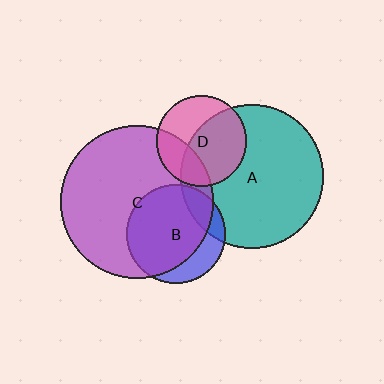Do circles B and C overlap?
Yes.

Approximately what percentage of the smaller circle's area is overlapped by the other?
Approximately 75%.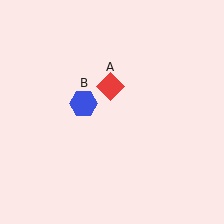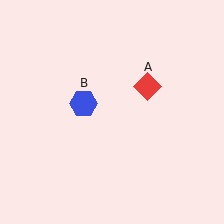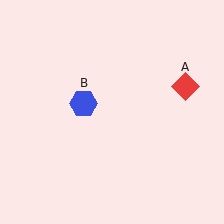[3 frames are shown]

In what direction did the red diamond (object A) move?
The red diamond (object A) moved right.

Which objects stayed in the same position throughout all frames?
Blue hexagon (object B) remained stationary.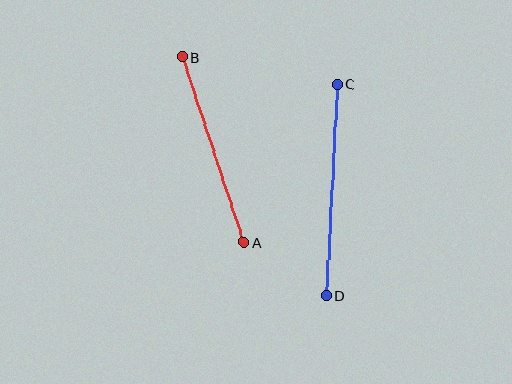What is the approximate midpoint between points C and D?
The midpoint is at approximately (332, 190) pixels.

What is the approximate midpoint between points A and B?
The midpoint is at approximately (213, 150) pixels.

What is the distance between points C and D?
The distance is approximately 212 pixels.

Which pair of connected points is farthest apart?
Points C and D are farthest apart.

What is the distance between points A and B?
The distance is approximately 195 pixels.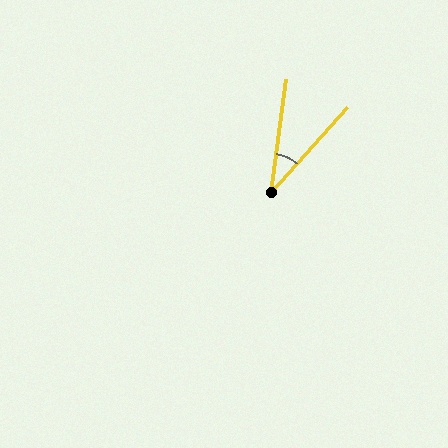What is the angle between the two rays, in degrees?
Approximately 34 degrees.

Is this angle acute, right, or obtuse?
It is acute.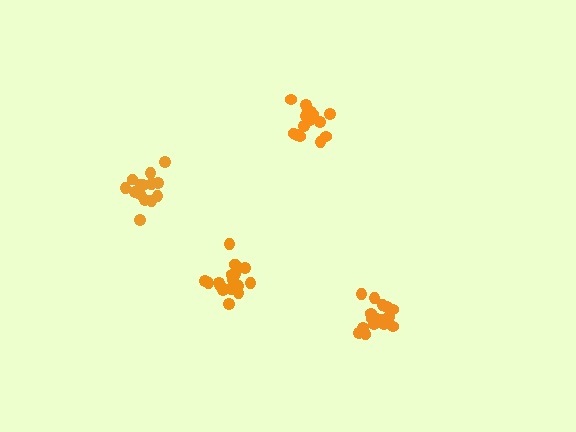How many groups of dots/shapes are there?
There are 4 groups.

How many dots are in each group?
Group 1: 18 dots, Group 2: 15 dots, Group 3: 16 dots, Group 4: 18 dots (67 total).